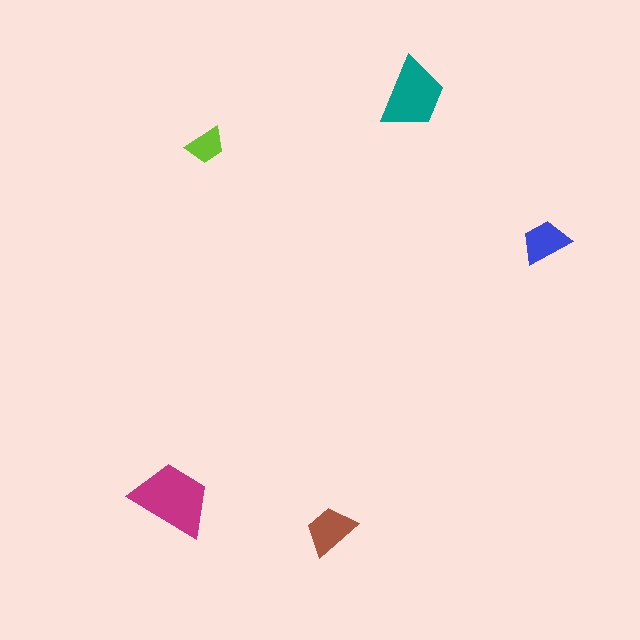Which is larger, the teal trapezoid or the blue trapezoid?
The teal one.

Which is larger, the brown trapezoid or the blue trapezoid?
The brown one.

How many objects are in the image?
There are 5 objects in the image.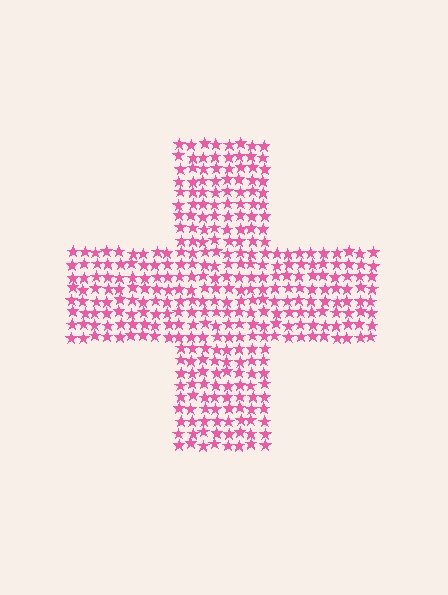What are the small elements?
The small elements are stars.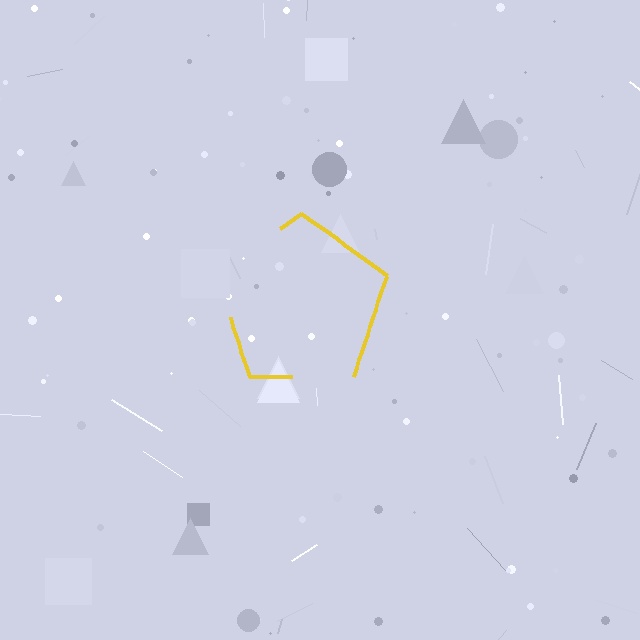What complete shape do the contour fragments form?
The contour fragments form a pentagon.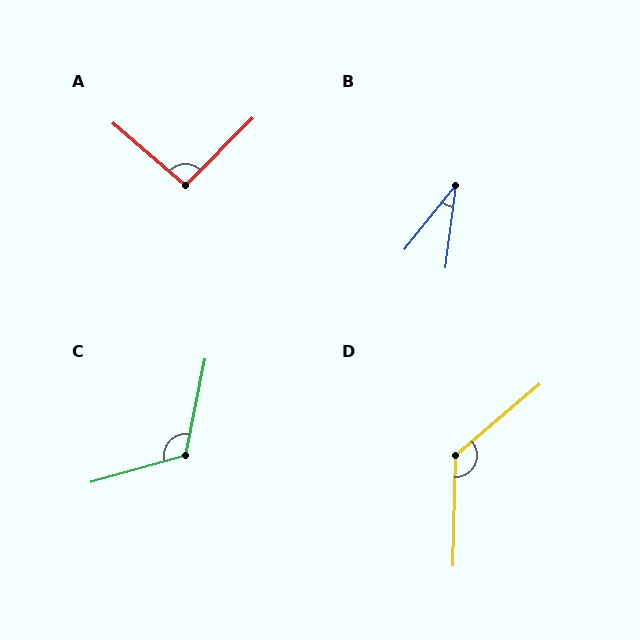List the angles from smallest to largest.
B (31°), A (94°), C (117°), D (131°).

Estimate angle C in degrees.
Approximately 117 degrees.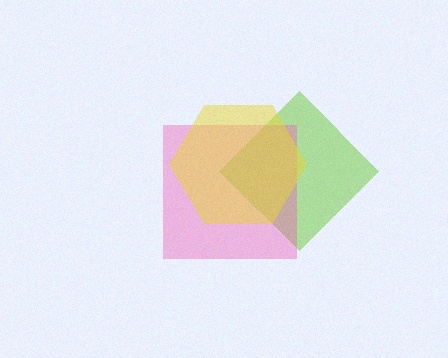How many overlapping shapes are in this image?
There are 3 overlapping shapes in the image.